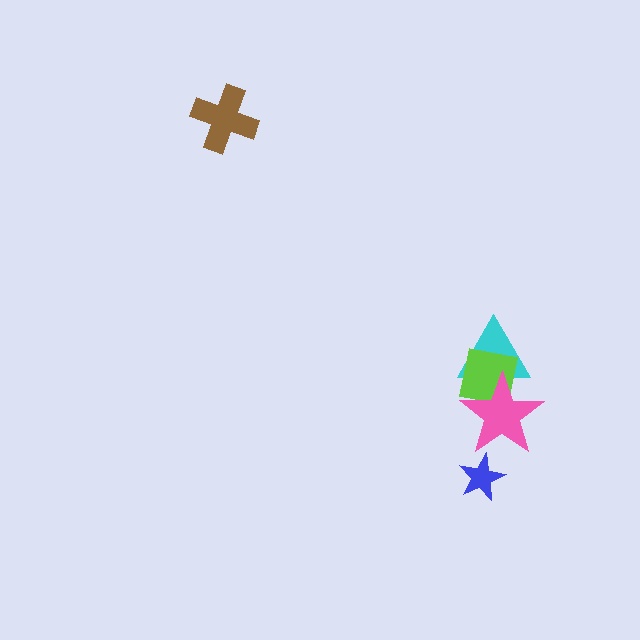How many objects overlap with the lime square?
2 objects overlap with the lime square.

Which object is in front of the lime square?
The pink star is in front of the lime square.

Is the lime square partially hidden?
Yes, it is partially covered by another shape.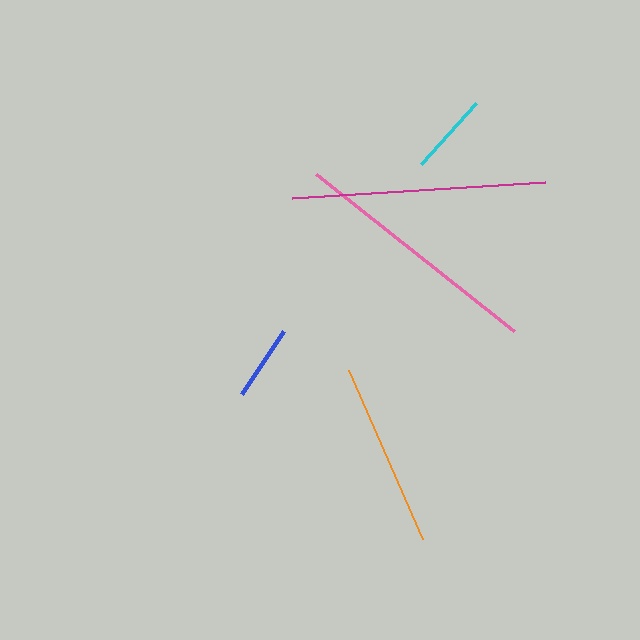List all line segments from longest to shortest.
From longest to shortest: magenta, pink, orange, cyan, blue.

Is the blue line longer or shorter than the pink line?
The pink line is longer than the blue line.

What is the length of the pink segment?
The pink segment is approximately 253 pixels long.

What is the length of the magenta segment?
The magenta segment is approximately 254 pixels long.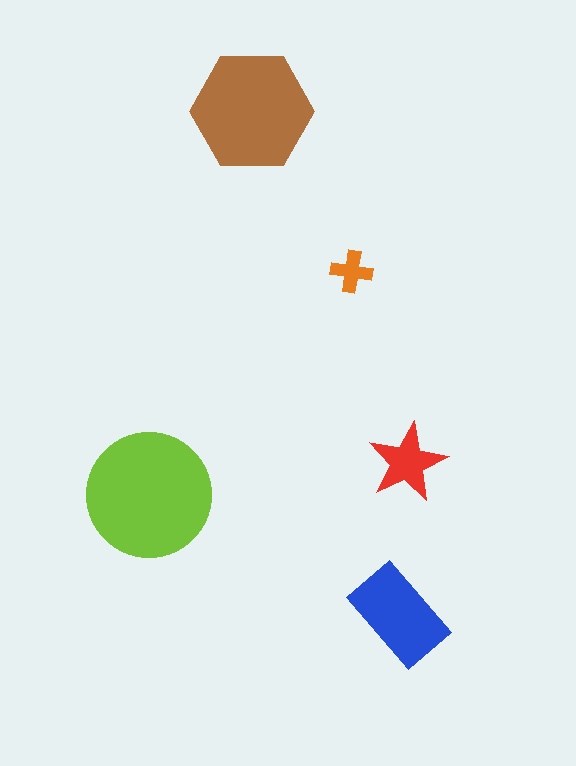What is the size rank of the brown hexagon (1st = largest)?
2nd.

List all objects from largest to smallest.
The lime circle, the brown hexagon, the blue rectangle, the red star, the orange cross.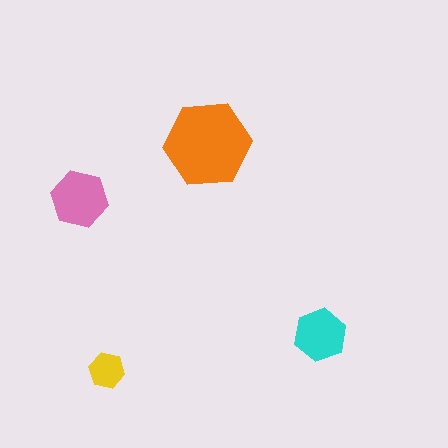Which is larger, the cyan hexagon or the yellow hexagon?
The cyan one.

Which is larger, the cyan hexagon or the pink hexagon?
The pink one.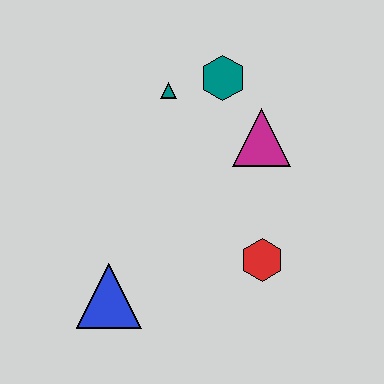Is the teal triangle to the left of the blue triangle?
No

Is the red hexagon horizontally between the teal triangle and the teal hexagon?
No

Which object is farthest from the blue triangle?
The teal hexagon is farthest from the blue triangle.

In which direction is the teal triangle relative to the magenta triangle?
The teal triangle is to the left of the magenta triangle.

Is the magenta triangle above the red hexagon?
Yes